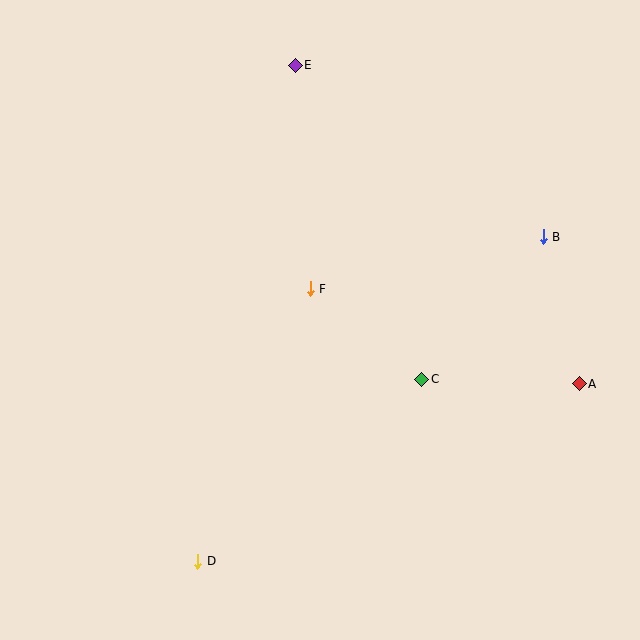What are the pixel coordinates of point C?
Point C is at (422, 379).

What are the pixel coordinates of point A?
Point A is at (579, 384).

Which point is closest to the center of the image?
Point F at (310, 289) is closest to the center.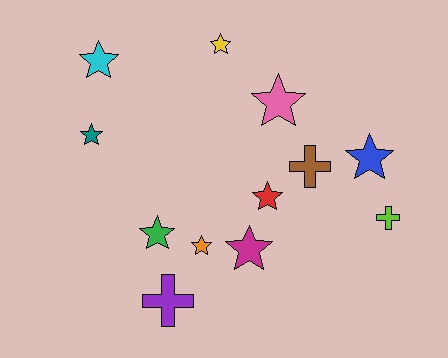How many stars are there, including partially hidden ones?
There are 9 stars.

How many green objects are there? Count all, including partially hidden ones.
There is 1 green object.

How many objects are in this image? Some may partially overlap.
There are 12 objects.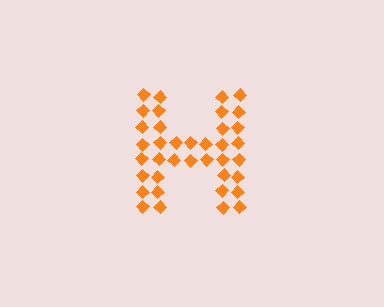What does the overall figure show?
The overall figure shows the letter H.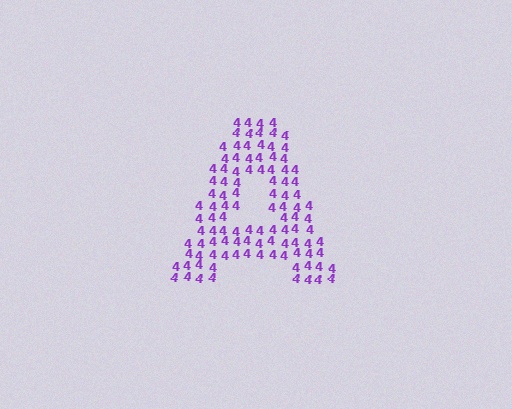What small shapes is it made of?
It is made of small digit 4's.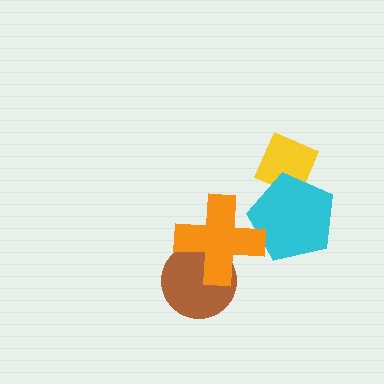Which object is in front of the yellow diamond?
The cyan pentagon is in front of the yellow diamond.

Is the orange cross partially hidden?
No, no other shape covers it.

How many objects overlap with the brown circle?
1 object overlaps with the brown circle.